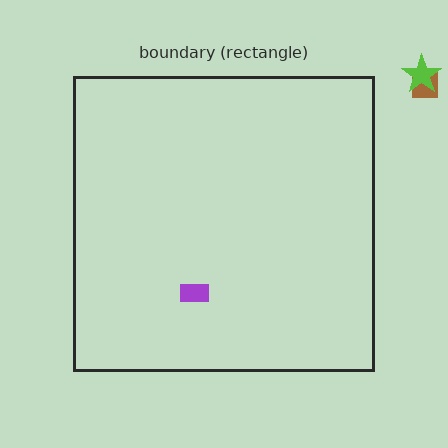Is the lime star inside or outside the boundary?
Outside.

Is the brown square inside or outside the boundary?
Outside.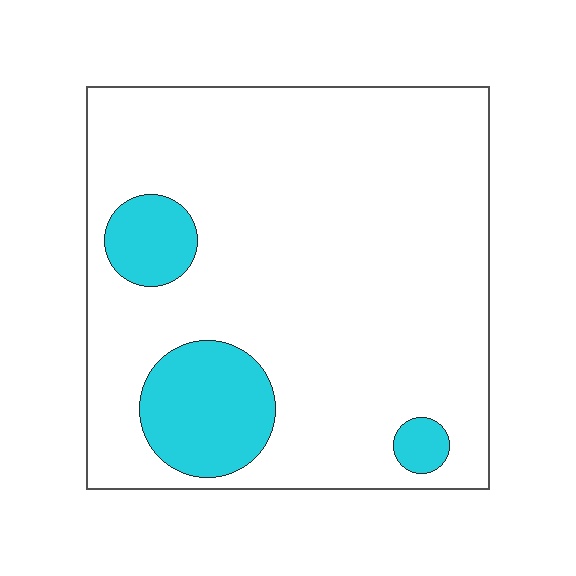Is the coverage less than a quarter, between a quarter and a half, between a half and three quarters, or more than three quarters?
Less than a quarter.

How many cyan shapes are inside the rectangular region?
3.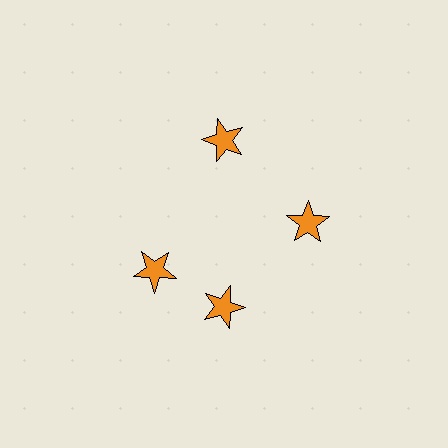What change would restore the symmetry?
The symmetry would be restored by rotating it back into even spacing with its neighbors so that all 4 stars sit at equal angles and equal distance from the center.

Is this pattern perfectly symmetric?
No. The 4 orange stars are arranged in a ring, but one element near the 9 o'clock position is rotated out of alignment along the ring, breaking the 4-fold rotational symmetry.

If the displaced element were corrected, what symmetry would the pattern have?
It would have 4-fold rotational symmetry — the pattern would map onto itself every 90 degrees.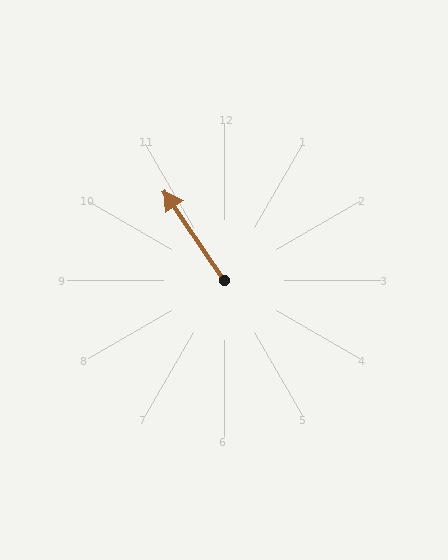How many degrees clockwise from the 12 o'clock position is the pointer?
Approximately 326 degrees.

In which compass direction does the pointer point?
Northwest.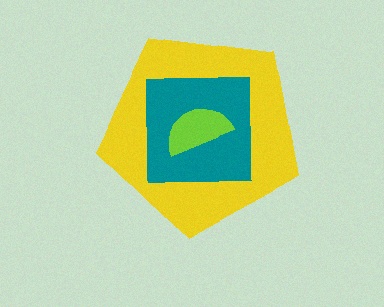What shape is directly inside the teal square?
The lime semicircle.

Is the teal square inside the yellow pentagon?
Yes.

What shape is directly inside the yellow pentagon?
The teal square.